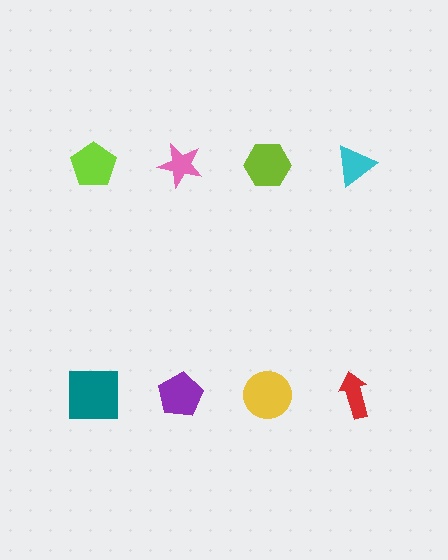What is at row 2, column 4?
A red arrow.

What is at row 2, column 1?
A teal square.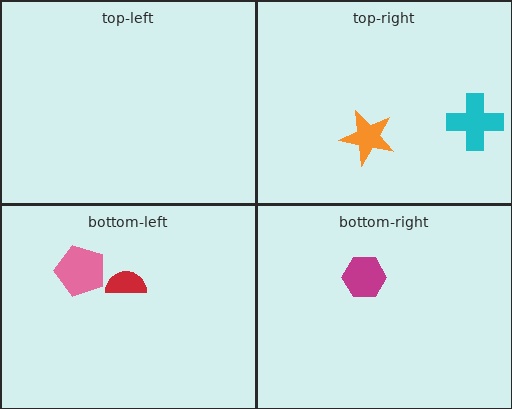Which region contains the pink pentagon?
The bottom-left region.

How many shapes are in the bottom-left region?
2.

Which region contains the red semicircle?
The bottom-left region.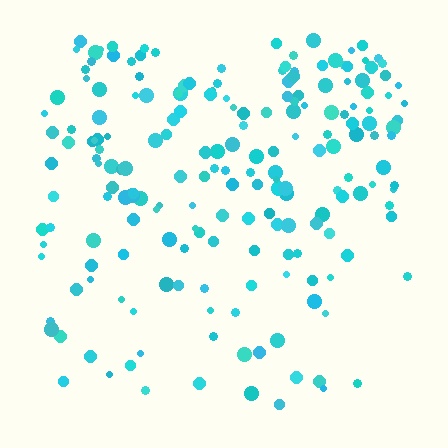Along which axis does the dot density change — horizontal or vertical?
Vertical.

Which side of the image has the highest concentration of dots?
The top.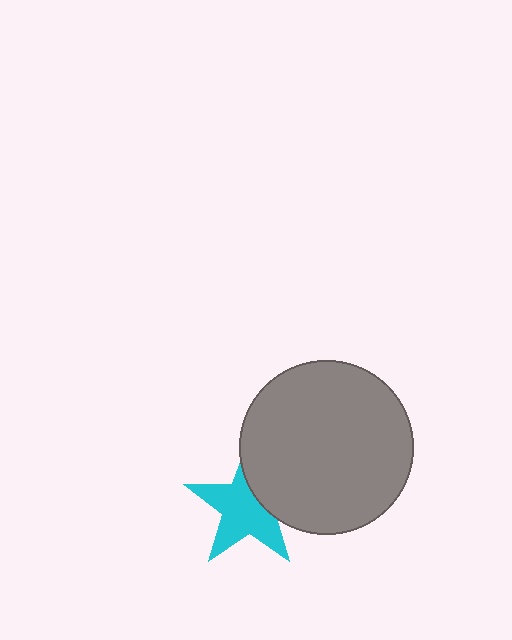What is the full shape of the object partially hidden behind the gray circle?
The partially hidden object is a cyan star.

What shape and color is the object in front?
The object in front is a gray circle.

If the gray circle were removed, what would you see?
You would see the complete cyan star.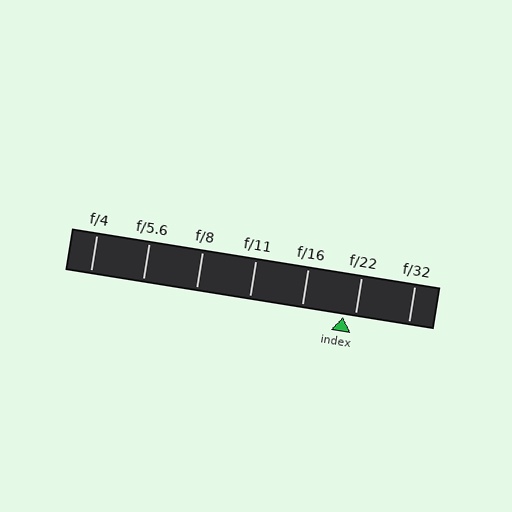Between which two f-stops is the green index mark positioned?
The index mark is between f/16 and f/22.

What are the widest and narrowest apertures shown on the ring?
The widest aperture shown is f/4 and the narrowest is f/32.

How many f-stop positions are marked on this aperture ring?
There are 7 f-stop positions marked.